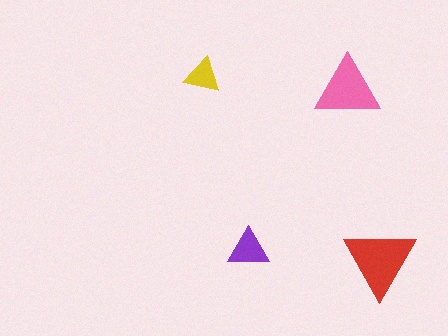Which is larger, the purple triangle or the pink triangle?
The pink one.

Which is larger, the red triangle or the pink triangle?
The red one.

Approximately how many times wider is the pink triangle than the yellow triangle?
About 2 times wider.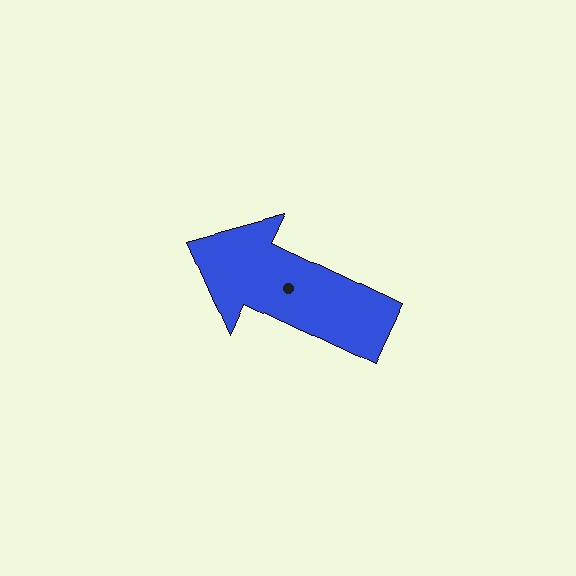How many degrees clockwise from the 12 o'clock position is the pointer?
Approximately 295 degrees.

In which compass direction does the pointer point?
Northwest.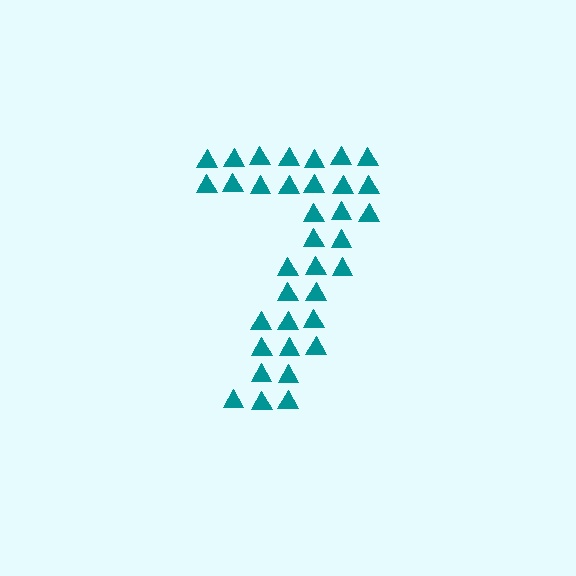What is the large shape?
The large shape is the digit 7.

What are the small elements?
The small elements are triangles.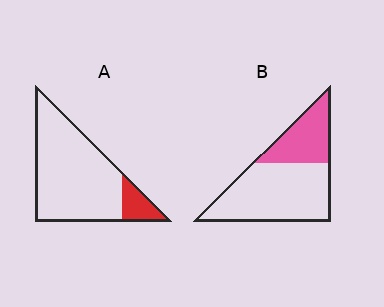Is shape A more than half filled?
No.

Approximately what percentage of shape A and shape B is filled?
A is approximately 15% and B is approximately 30%.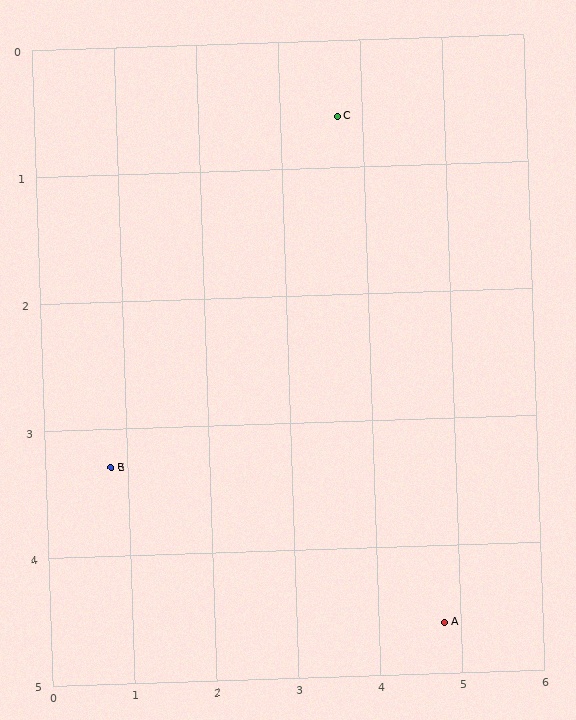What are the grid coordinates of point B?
Point B is at approximately (0.8, 3.3).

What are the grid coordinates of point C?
Point C is at approximately (3.7, 0.6).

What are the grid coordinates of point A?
Point A is at approximately (4.8, 4.6).